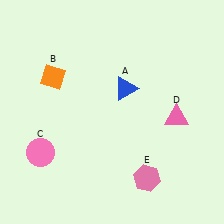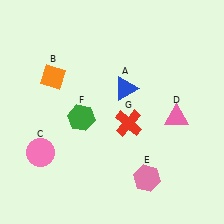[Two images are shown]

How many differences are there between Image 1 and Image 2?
There are 2 differences between the two images.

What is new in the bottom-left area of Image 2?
A green hexagon (F) was added in the bottom-left area of Image 2.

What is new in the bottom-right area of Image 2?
A red cross (G) was added in the bottom-right area of Image 2.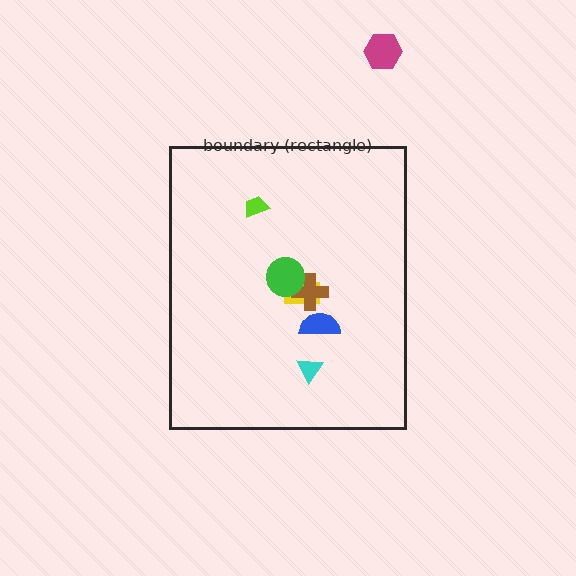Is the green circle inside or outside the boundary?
Inside.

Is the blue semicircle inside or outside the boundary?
Inside.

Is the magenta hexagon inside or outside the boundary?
Outside.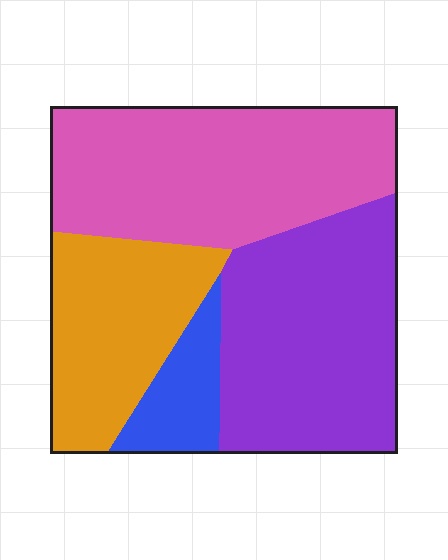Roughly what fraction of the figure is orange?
Orange covers 22% of the figure.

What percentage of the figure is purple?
Purple covers 34% of the figure.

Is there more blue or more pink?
Pink.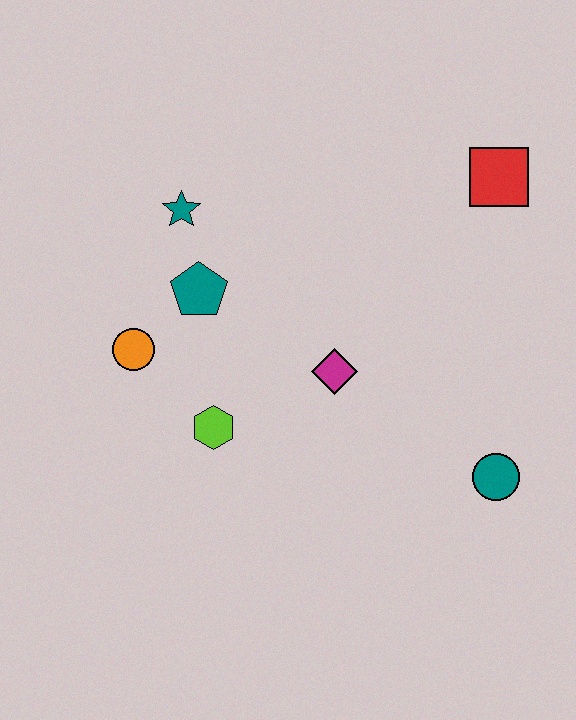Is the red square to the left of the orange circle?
No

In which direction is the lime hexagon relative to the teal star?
The lime hexagon is below the teal star.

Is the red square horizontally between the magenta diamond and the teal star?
No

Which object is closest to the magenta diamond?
The lime hexagon is closest to the magenta diamond.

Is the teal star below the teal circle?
No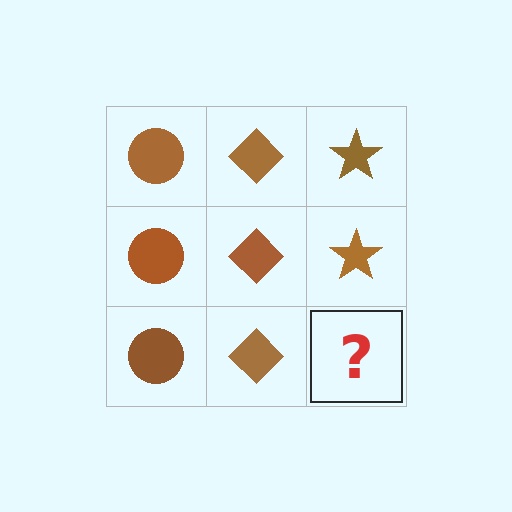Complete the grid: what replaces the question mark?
The question mark should be replaced with a brown star.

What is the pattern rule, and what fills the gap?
The rule is that each column has a consistent shape. The gap should be filled with a brown star.